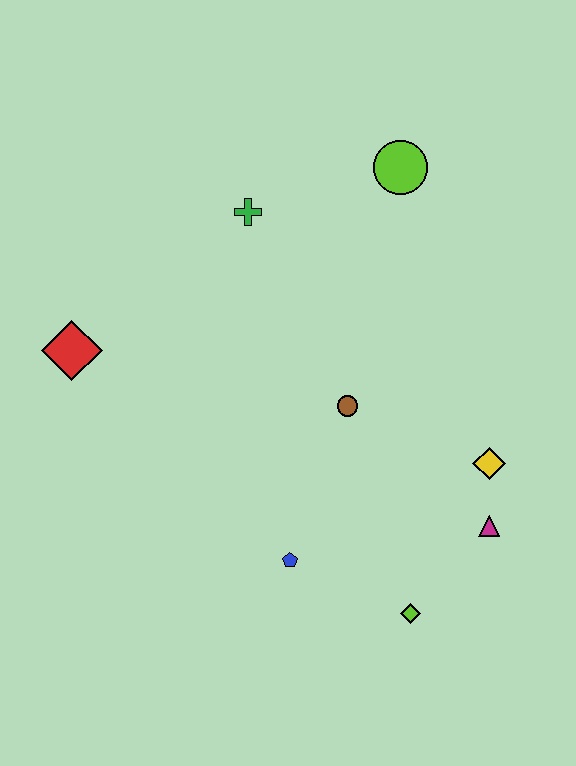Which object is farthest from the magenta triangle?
The red diamond is farthest from the magenta triangle.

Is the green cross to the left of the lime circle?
Yes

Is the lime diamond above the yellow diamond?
No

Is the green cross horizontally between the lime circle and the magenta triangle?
No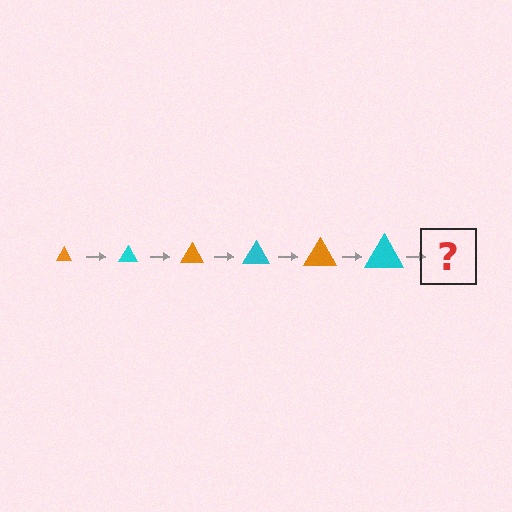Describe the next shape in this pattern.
It should be an orange triangle, larger than the previous one.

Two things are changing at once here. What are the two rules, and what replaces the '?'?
The two rules are that the triangle grows larger each step and the color cycles through orange and cyan. The '?' should be an orange triangle, larger than the previous one.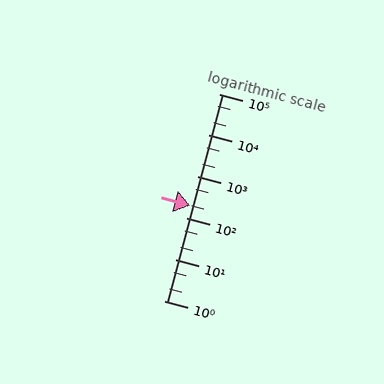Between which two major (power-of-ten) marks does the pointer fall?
The pointer is between 100 and 1000.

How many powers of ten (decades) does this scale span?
The scale spans 5 decades, from 1 to 100000.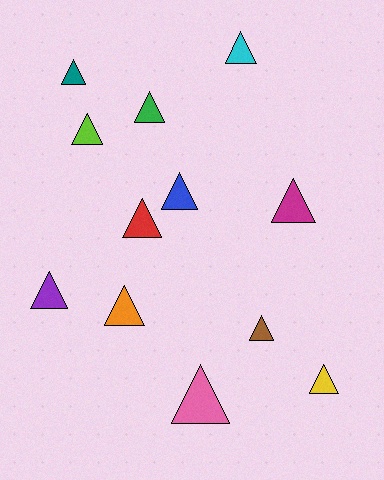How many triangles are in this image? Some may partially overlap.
There are 12 triangles.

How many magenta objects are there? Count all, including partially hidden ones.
There is 1 magenta object.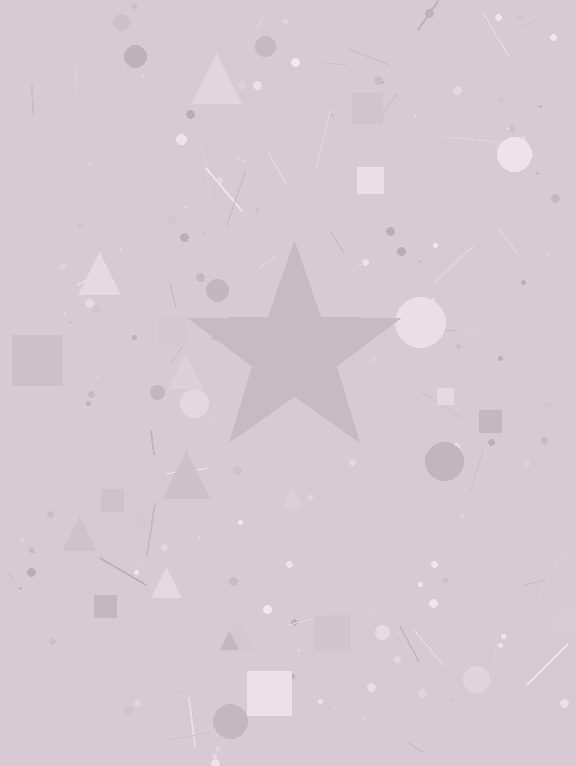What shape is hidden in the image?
A star is hidden in the image.